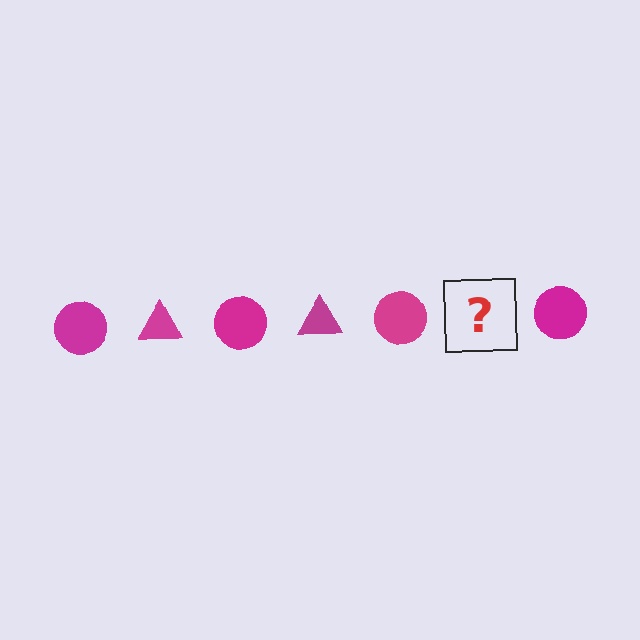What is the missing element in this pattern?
The missing element is a magenta triangle.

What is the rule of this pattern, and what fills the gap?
The rule is that the pattern cycles through circle, triangle shapes in magenta. The gap should be filled with a magenta triangle.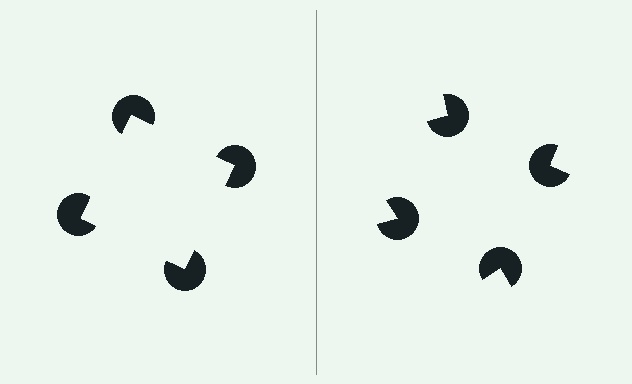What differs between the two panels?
The pac-man discs are positioned identically on both sides; only the wedge orientations differ. On the left they align to a square; on the right they are misaligned.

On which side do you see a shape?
An illusory square appears on the left side. On the right side the wedge cuts are rotated, so no coherent shape forms.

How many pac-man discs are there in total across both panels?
8 — 4 on each side.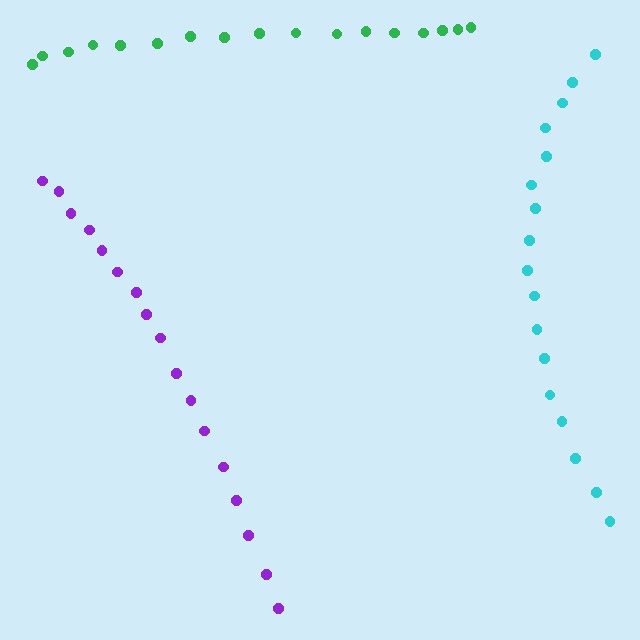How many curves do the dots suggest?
There are 3 distinct paths.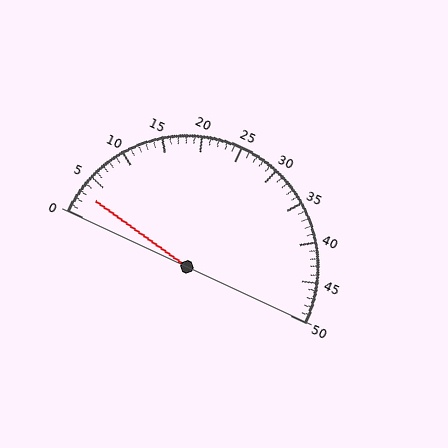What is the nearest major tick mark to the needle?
The nearest major tick mark is 5.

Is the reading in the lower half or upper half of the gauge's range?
The reading is in the lower half of the range (0 to 50).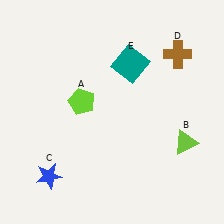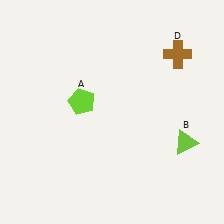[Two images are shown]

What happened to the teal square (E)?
The teal square (E) was removed in Image 2. It was in the top-right area of Image 1.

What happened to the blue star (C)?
The blue star (C) was removed in Image 2. It was in the bottom-left area of Image 1.